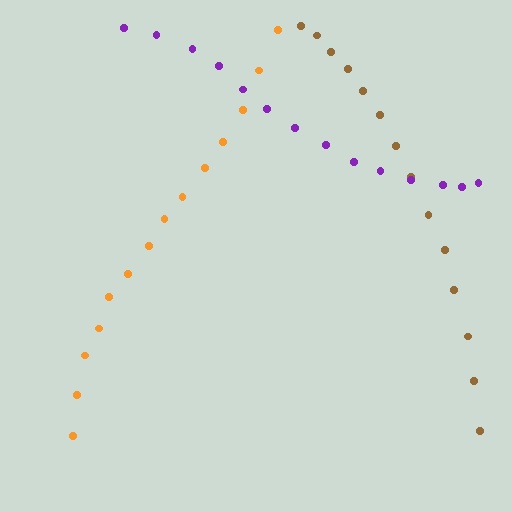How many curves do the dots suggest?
There are 3 distinct paths.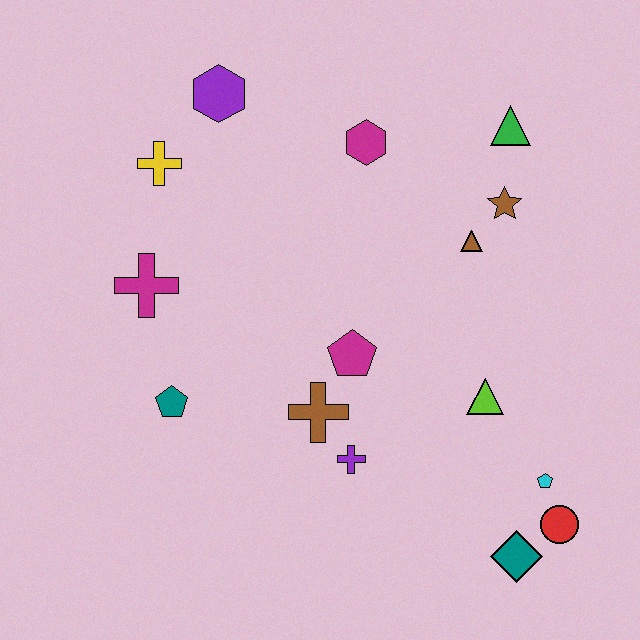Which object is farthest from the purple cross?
The purple hexagon is farthest from the purple cross.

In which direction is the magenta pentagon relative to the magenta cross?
The magenta pentagon is to the right of the magenta cross.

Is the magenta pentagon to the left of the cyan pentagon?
Yes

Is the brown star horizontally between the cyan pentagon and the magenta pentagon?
Yes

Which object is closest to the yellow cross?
The purple hexagon is closest to the yellow cross.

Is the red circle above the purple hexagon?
No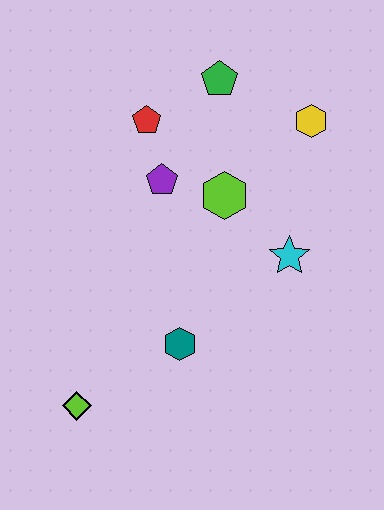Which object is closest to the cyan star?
The lime hexagon is closest to the cyan star.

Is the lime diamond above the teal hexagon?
No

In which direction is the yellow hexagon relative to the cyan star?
The yellow hexagon is above the cyan star.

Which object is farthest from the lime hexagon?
The lime diamond is farthest from the lime hexagon.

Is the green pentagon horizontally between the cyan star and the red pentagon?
Yes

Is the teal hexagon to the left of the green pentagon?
Yes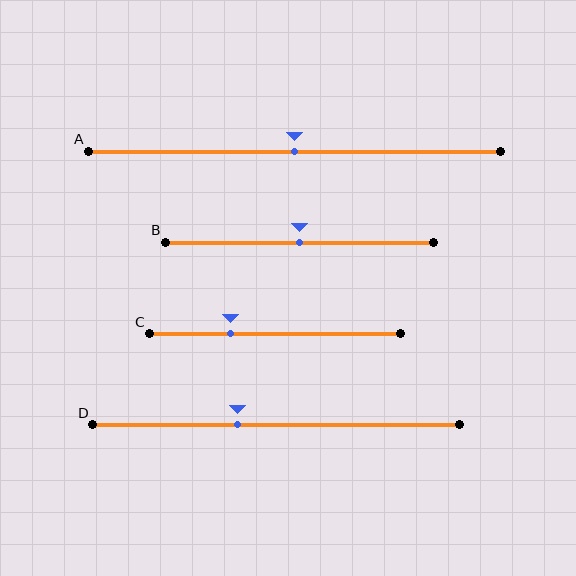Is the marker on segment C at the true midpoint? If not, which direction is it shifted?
No, the marker on segment C is shifted to the left by about 18% of the segment length.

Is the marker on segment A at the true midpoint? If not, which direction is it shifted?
Yes, the marker on segment A is at the true midpoint.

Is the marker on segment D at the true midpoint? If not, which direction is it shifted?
No, the marker on segment D is shifted to the left by about 11% of the segment length.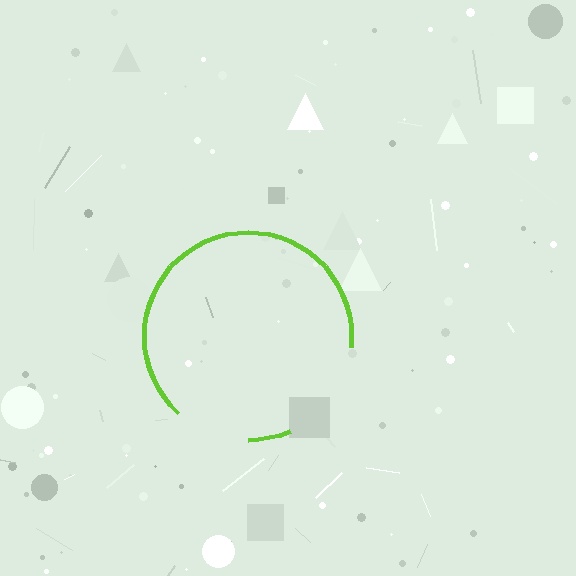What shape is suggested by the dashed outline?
The dashed outline suggests a circle.